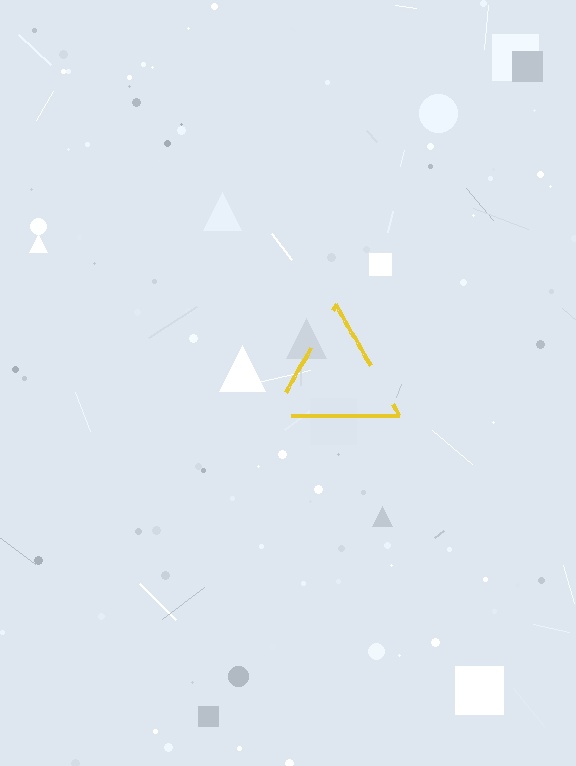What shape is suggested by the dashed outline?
The dashed outline suggests a triangle.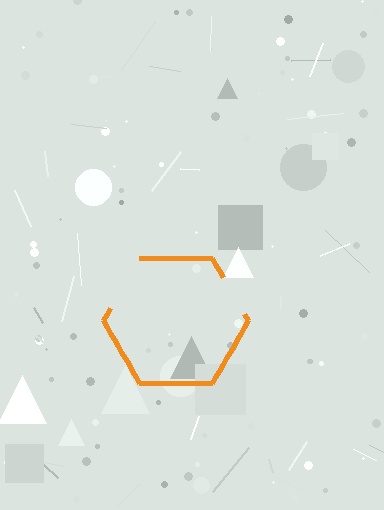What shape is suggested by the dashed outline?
The dashed outline suggests a hexagon.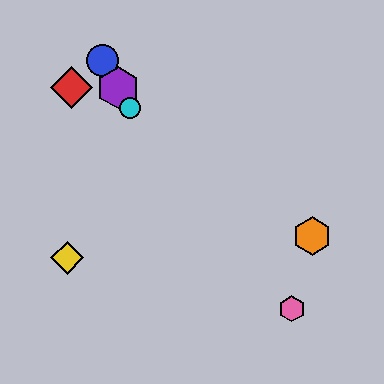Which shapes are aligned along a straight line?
The blue circle, the green hexagon, the purple hexagon, the cyan circle are aligned along a straight line.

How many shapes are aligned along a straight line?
4 shapes (the blue circle, the green hexagon, the purple hexagon, the cyan circle) are aligned along a straight line.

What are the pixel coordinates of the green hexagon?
The green hexagon is at (119, 88).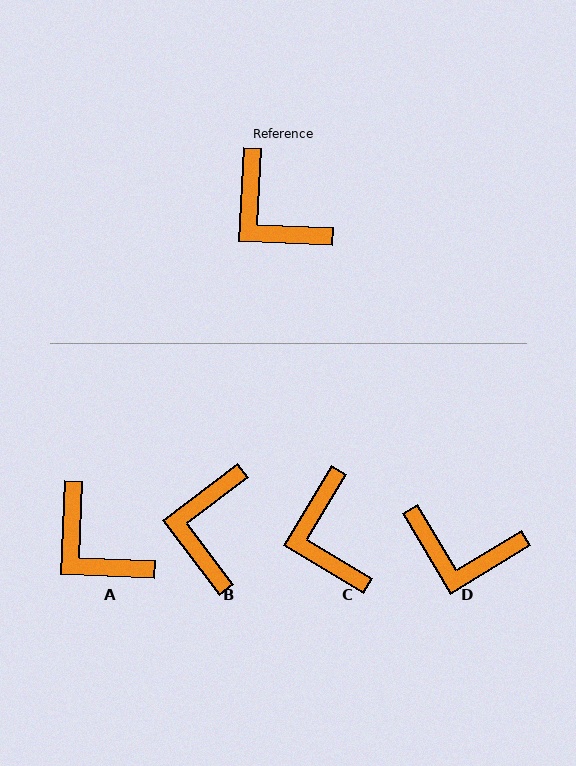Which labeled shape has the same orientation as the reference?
A.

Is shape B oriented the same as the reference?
No, it is off by about 50 degrees.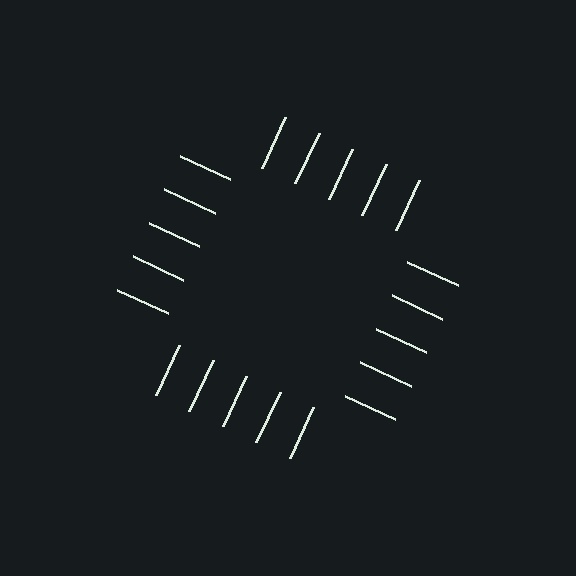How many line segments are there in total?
20 — 5 along each of the 4 edges.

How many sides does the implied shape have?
4 sides — the line-ends trace a square.